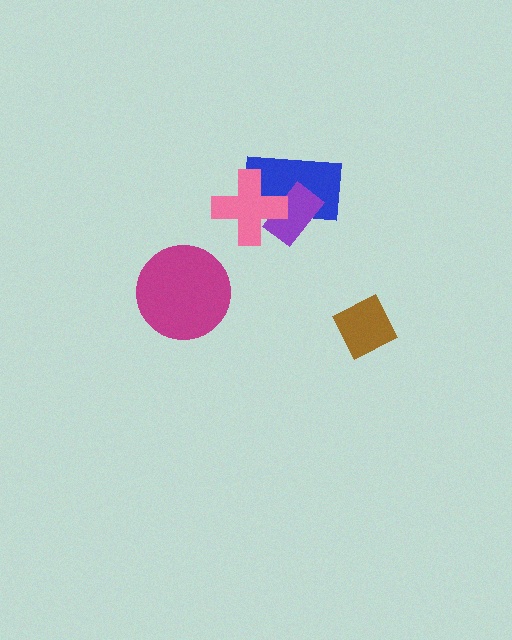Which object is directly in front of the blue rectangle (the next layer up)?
The purple rectangle is directly in front of the blue rectangle.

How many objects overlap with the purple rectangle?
2 objects overlap with the purple rectangle.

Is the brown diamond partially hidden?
No, no other shape covers it.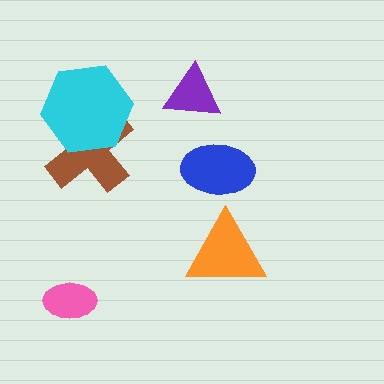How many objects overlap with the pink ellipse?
0 objects overlap with the pink ellipse.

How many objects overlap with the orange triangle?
0 objects overlap with the orange triangle.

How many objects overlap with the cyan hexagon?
1 object overlaps with the cyan hexagon.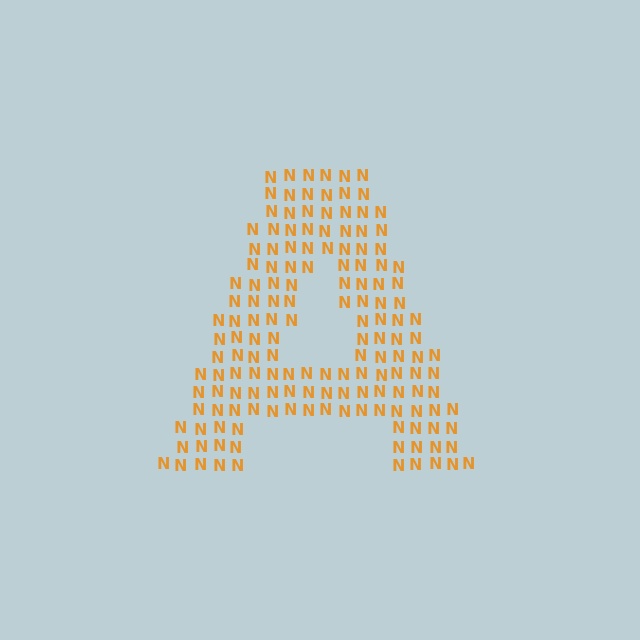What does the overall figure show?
The overall figure shows the letter A.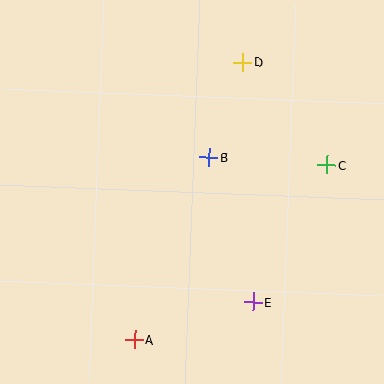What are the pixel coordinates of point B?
Point B is at (209, 157).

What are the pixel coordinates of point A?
Point A is at (135, 340).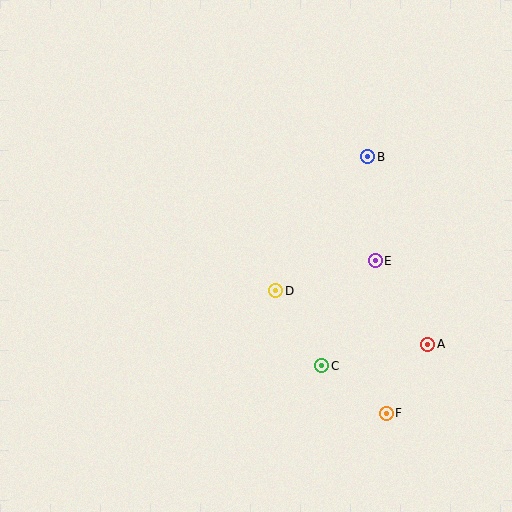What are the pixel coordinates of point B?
Point B is at (368, 157).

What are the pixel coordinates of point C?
Point C is at (322, 366).